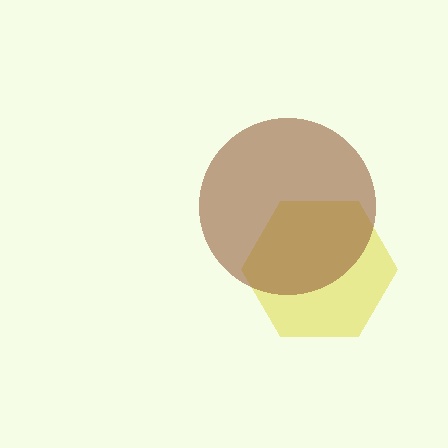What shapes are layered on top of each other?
The layered shapes are: a yellow hexagon, a brown circle.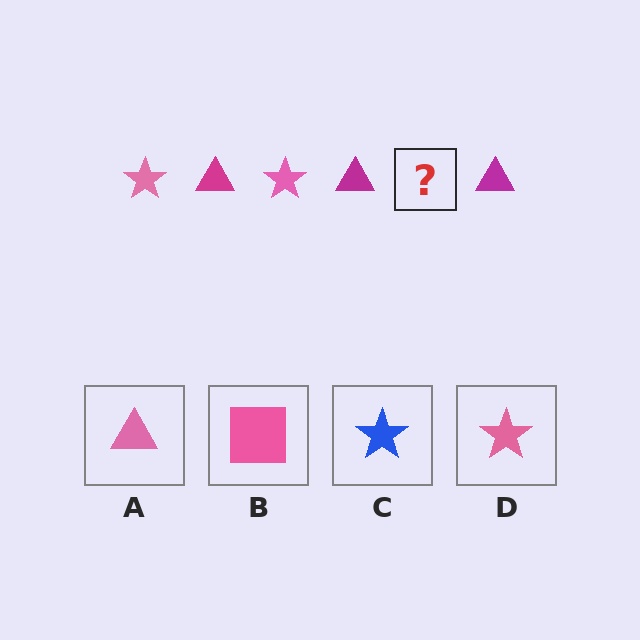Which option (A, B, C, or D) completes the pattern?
D.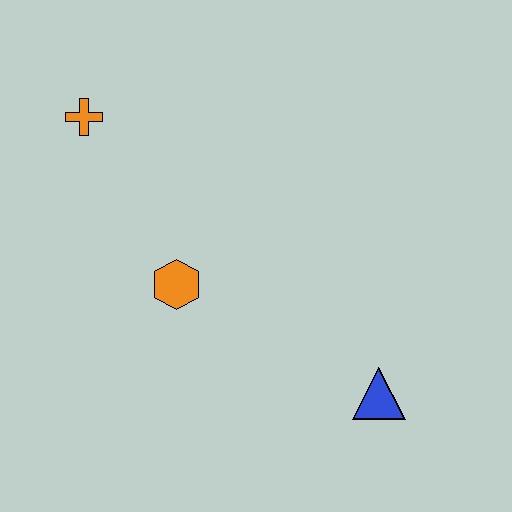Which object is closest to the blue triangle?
The orange hexagon is closest to the blue triangle.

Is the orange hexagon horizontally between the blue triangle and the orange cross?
Yes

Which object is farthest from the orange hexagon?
The blue triangle is farthest from the orange hexagon.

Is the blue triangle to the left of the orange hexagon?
No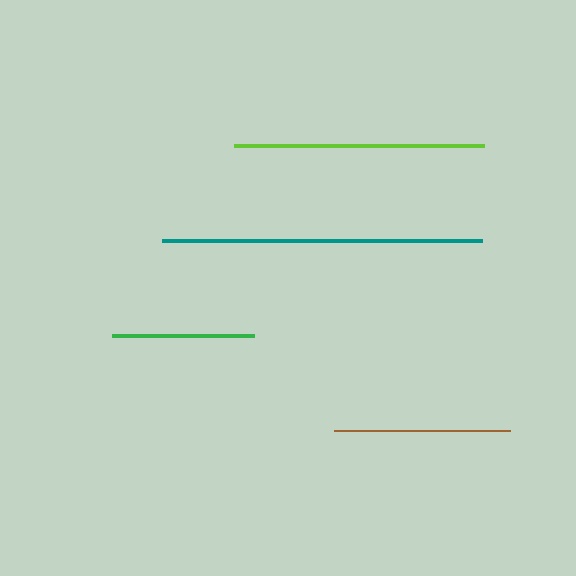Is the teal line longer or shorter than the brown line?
The teal line is longer than the brown line.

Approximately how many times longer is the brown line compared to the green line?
The brown line is approximately 1.2 times the length of the green line.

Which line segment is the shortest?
The green line is the shortest at approximately 142 pixels.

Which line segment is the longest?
The teal line is the longest at approximately 320 pixels.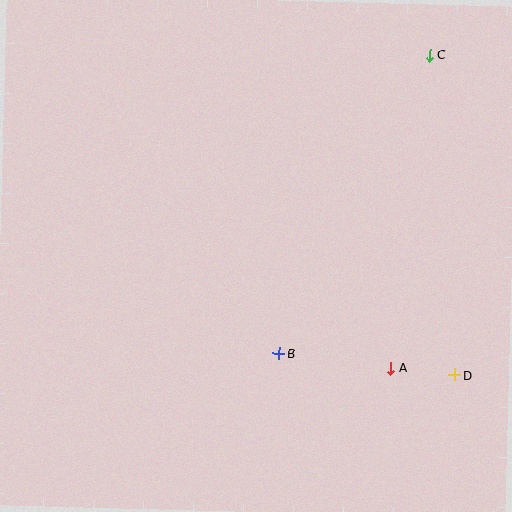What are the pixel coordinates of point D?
Point D is at (455, 375).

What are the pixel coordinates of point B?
Point B is at (279, 353).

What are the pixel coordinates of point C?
Point C is at (430, 55).